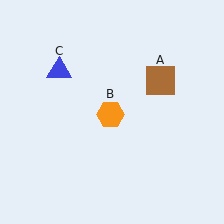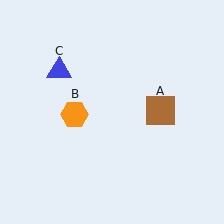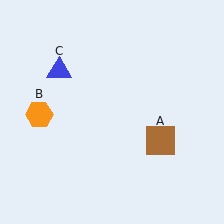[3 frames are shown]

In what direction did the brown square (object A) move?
The brown square (object A) moved down.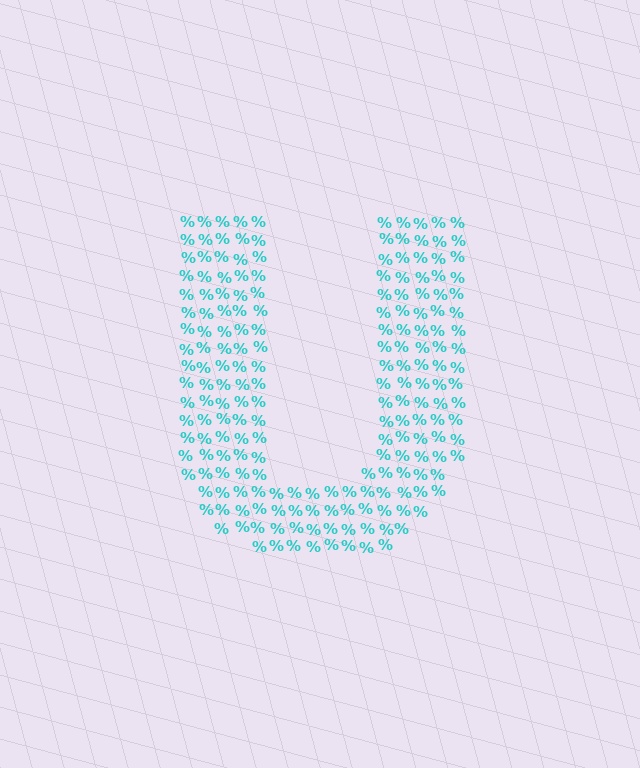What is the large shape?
The large shape is the letter U.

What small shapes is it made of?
It is made of small percent signs.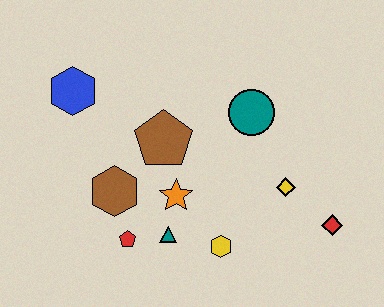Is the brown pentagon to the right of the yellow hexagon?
No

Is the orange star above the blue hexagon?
No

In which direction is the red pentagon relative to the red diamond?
The red pentagon is to the left of the red diamond.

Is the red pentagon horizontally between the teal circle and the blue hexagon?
Yes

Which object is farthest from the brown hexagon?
The red diamond is farthest from the brown hexagon.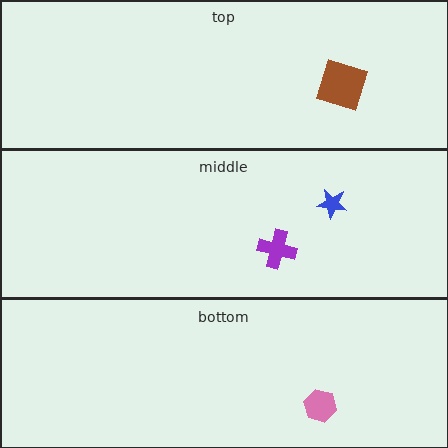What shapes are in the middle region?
The blue star, the purple cross.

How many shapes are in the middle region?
2.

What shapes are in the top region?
The brown square.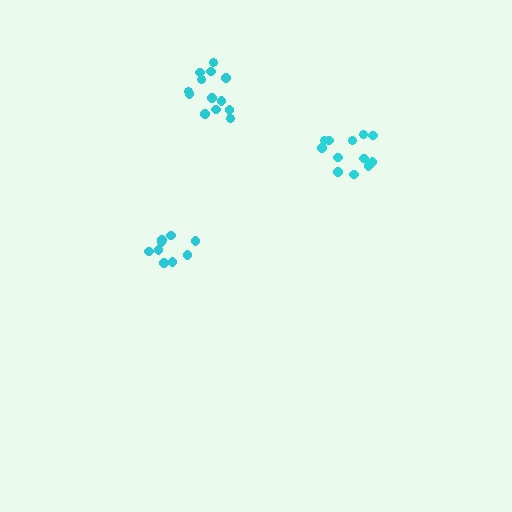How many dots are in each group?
Group 1: 12 dots, Group 2: 9 dots, Group 3: 13 dots (34 total).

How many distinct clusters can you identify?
There are 3 distinct clusters.